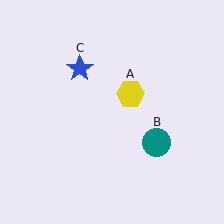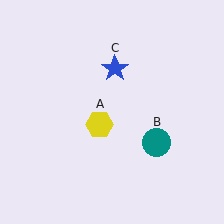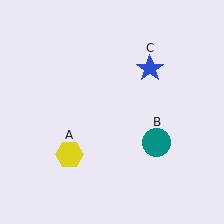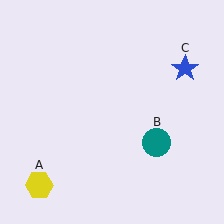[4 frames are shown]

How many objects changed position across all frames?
2 objects changed position: yellow hexagon (object A), blue star (object C).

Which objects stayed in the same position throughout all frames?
Teal circle (object B) remained stationary.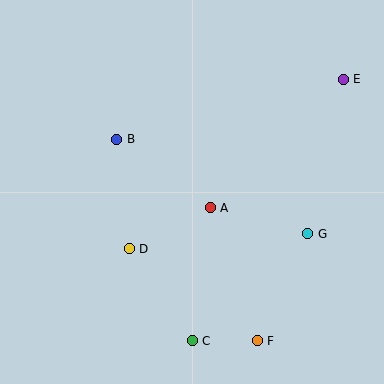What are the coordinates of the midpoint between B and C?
The midpoint between B and C is at (154, 240).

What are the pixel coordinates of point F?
Point F is at (257, 341).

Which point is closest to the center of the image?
Point A at (210, 208) is closest to the center.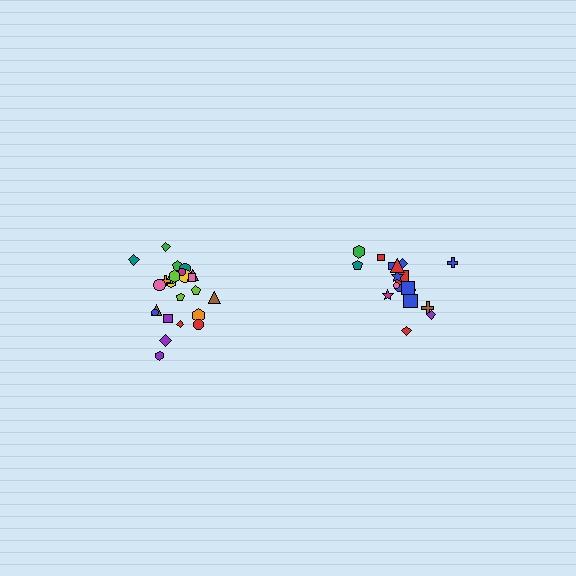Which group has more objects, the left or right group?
The left group.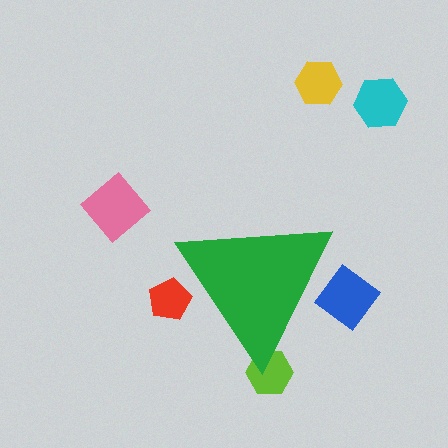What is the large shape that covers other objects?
A green triangle.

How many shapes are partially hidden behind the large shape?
3 shapes are partially hidden.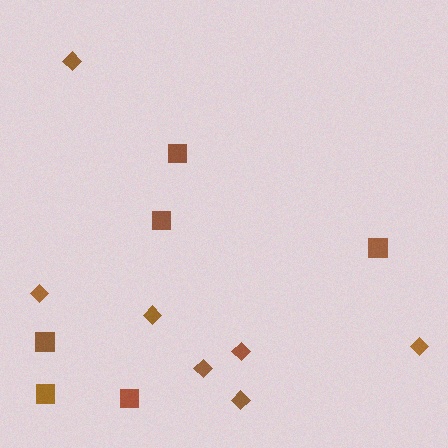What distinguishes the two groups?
There are 2 groups: one group of diamonds (7) and one group of squares (6).